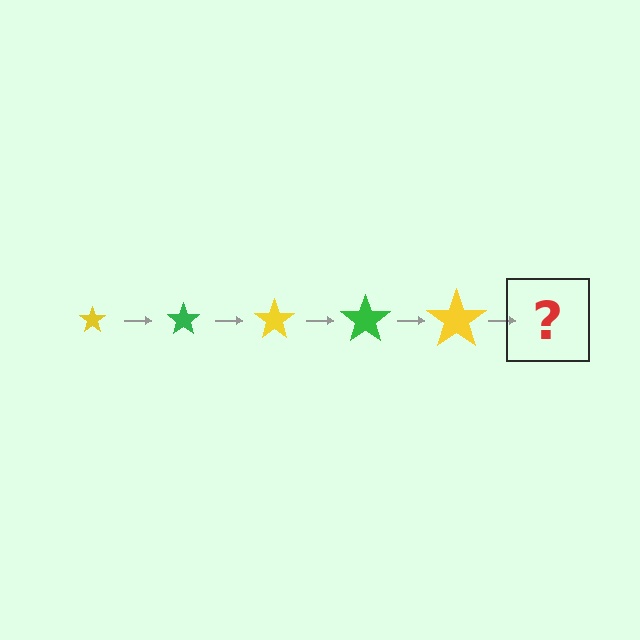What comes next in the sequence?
The next element should be a green star, larger than the previous one.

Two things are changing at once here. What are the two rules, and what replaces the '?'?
The two rules are that the star grows larger each step and the color cycles through yellow and green. The '?' should be a green star, larger than the previous one.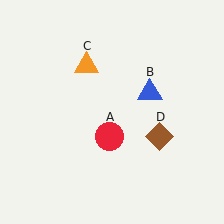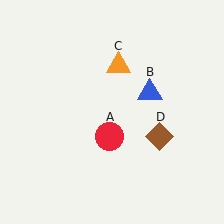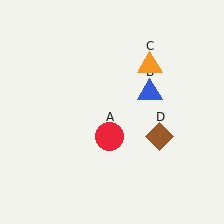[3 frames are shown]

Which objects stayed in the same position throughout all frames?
Red circle (object A) and blue triangle (object B) and brown diamond (object D) remained stationary.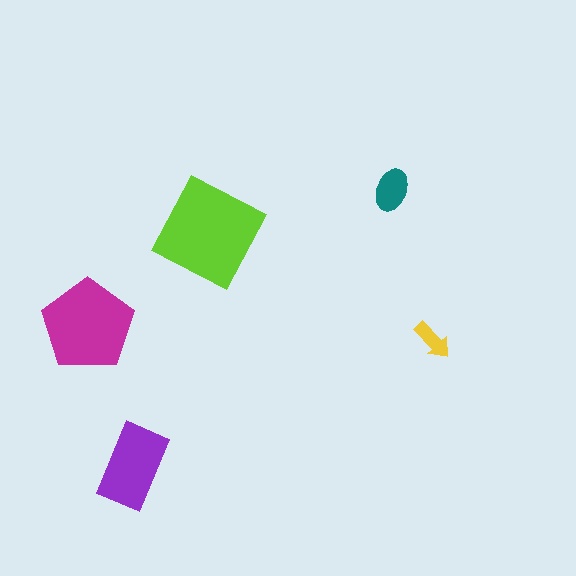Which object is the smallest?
The yellow arrow.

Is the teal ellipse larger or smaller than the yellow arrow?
Larger.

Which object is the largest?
The lime diamond.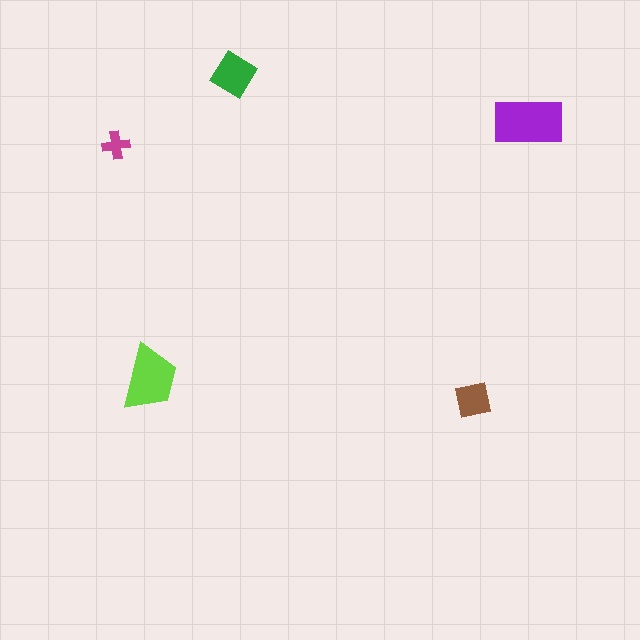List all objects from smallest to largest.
The magenta cross, the brown square, the green diamond, the lime trapezoid, the purple rectangle.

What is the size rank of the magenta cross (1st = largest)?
5th.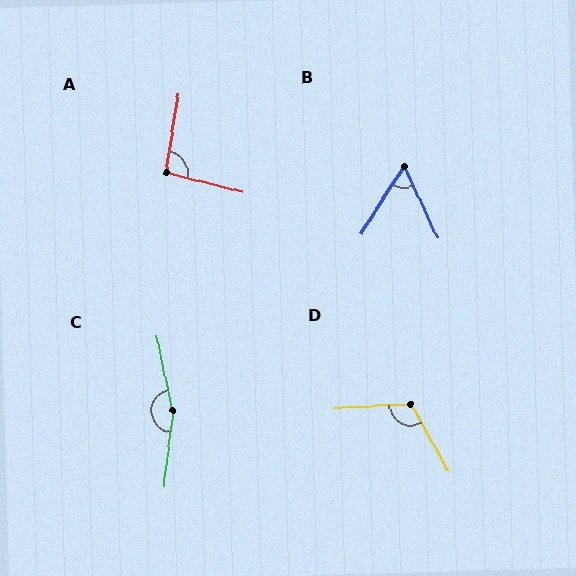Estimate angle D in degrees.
Approximately 116 degrees.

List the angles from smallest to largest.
B (57°), A (95°), D (116°), C (161°).